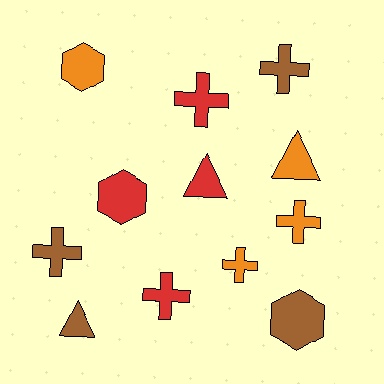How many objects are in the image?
There are 12 objects.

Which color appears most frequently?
Brown, with 4 objects.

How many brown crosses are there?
There are 2 brown crosses.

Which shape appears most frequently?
Cross, with 6 objects.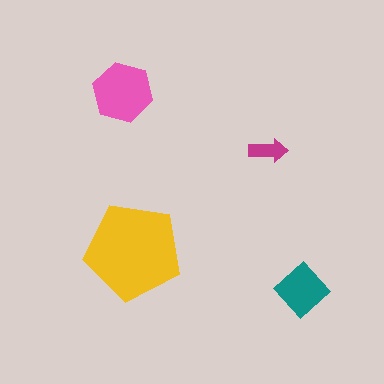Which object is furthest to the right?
The teal diamond is rightmost.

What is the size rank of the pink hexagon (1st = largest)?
2nd.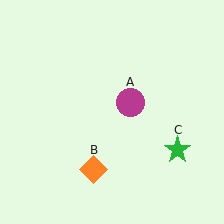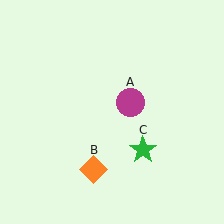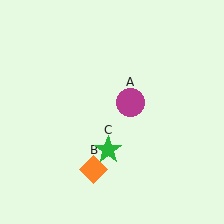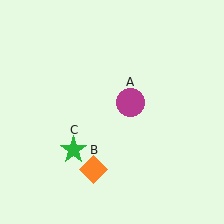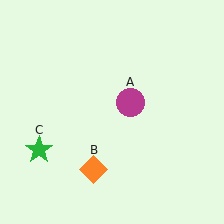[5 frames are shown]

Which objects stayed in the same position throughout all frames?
Magenta circle (object A) and orange diamond (object B) remained stationary.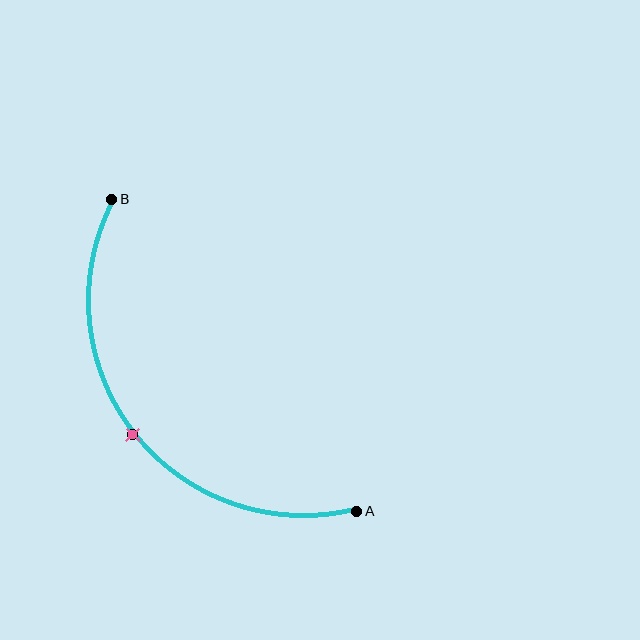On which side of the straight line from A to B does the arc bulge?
The arc bulges below and to the left of the straight line connecting A and B.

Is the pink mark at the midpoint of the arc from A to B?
Yes. The pink mark lies on the arc at equal arc-length from both A and B — it is the arc midpoint.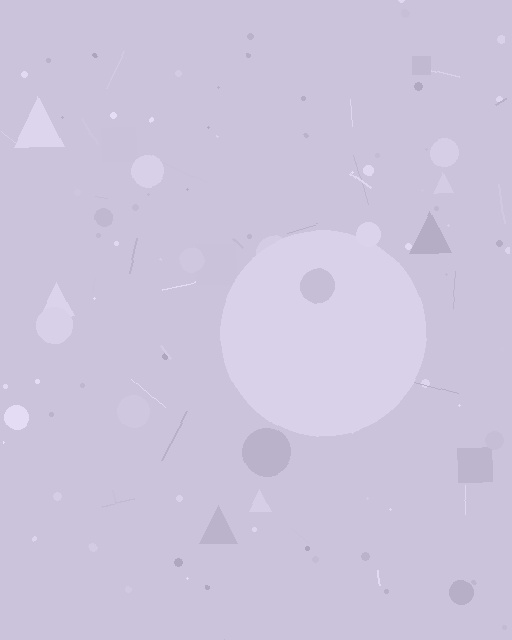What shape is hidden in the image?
A circle is hidden in the image.